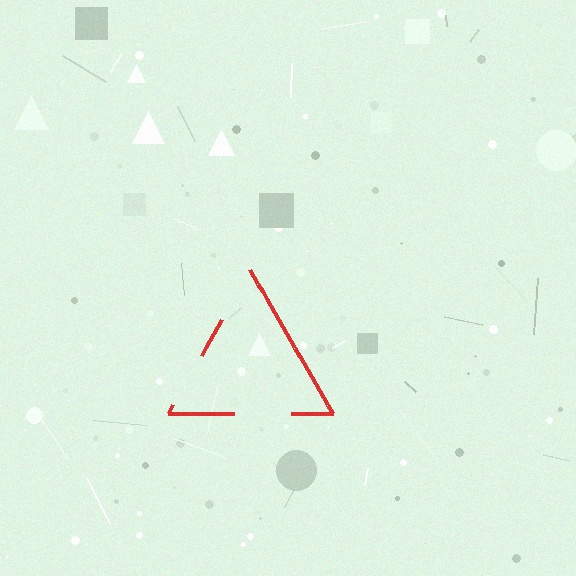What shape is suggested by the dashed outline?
The dashed outline suggests a triangle.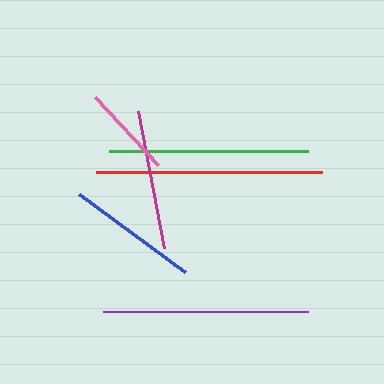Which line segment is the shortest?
The pink line is the shortest at approximately 92 pixels.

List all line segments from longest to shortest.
From longest to shortest: red, purple, green, magenta, blue, pink.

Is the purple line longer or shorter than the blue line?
The purple line is longer than the blue line.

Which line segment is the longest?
The red line is the longest at approximately 225 pixels.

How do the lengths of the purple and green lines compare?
The purple and green lines are approximately the same length.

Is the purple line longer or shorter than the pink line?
The purple line is longer than the pink line.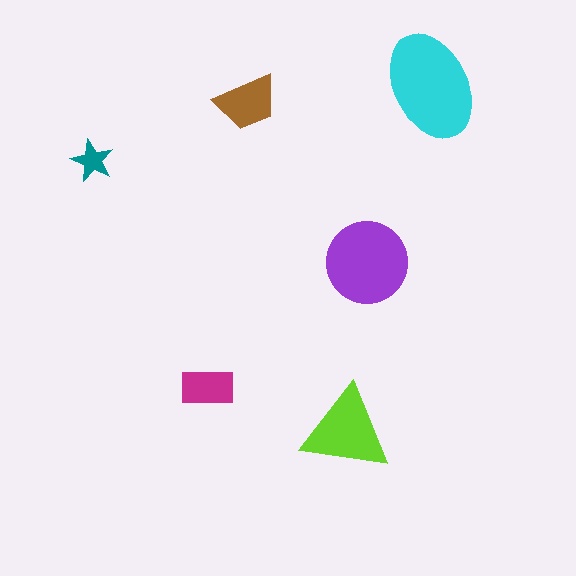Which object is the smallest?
The teal star.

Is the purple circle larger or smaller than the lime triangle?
Larger.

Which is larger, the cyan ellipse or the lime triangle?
The cyan ellipse.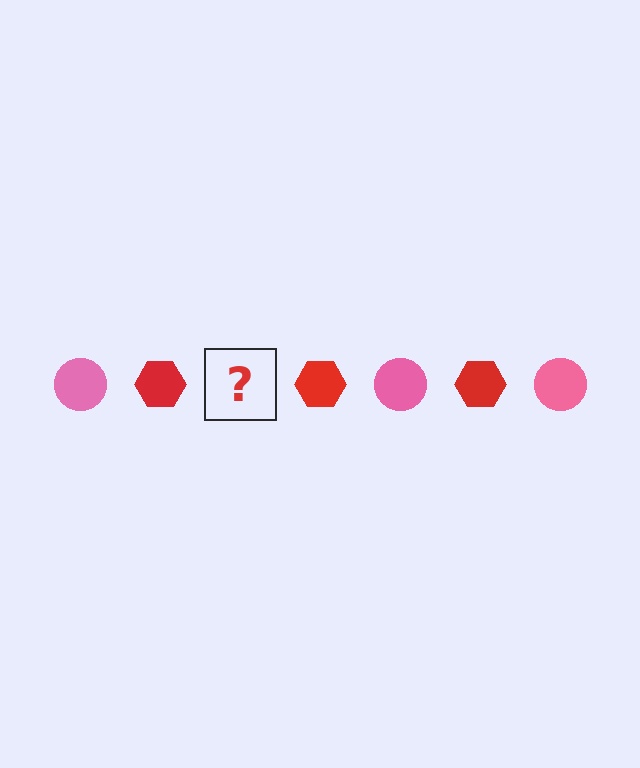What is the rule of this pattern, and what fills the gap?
The rule is that the pattern alternates between pink circle and red hexagon. The gap should be filled with a pink circle.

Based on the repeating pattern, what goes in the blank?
The blank should be a pink circle.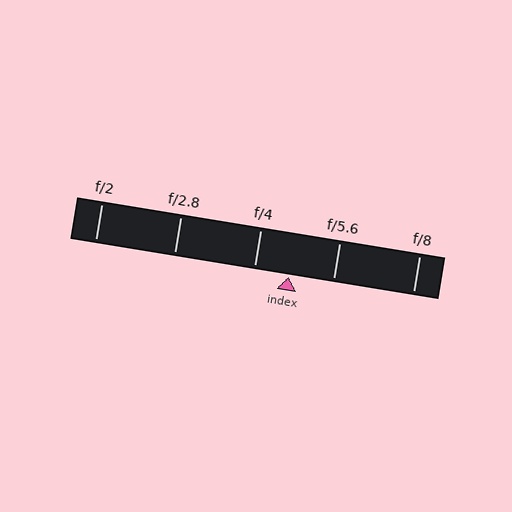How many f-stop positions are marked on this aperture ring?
There are 5 f-stop positions marked.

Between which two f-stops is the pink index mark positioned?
The index mark is between f/4 and f/5.6.